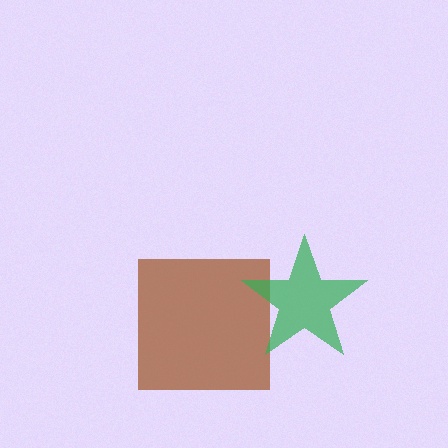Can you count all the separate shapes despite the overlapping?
Yes, there are 2 separate shapes.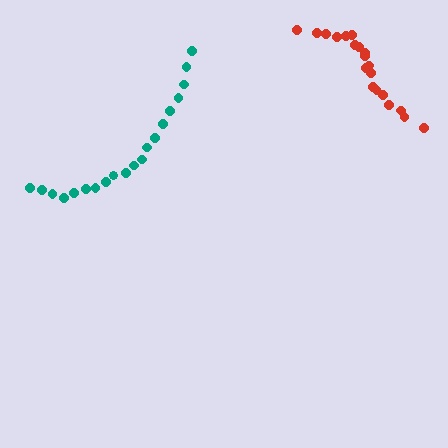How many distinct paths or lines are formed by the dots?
There are 2 distinct paths.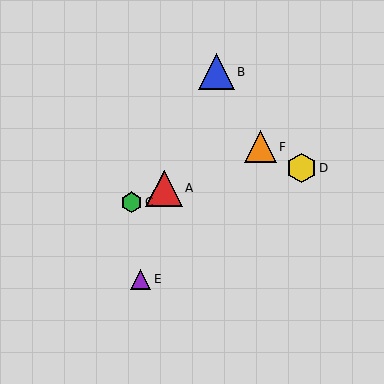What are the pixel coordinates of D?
Object D is at (302, 168).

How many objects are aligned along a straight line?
3 objects (A, C, F) are aligned along a straight line.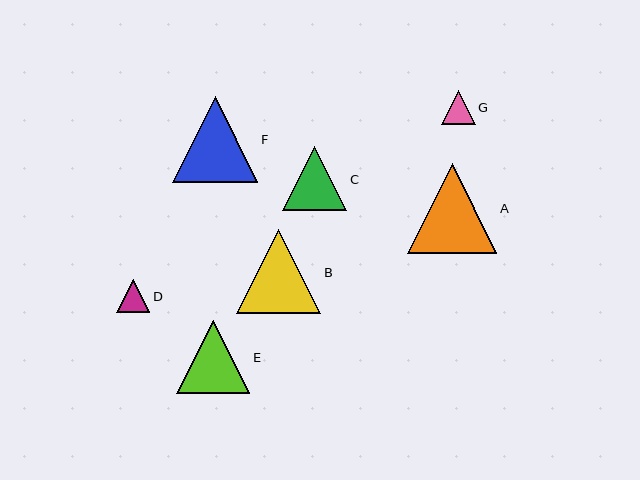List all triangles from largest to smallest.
From largest to smallest: A, F, B, E, C, G, D.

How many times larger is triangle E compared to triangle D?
Triangle E is approximately 2.2 times the size of triangle D.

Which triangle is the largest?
Triangle A is the largest with a size of approximately 89 pixels.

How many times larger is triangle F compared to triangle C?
Triangle F is approximately 1.3 times the size of triangle C.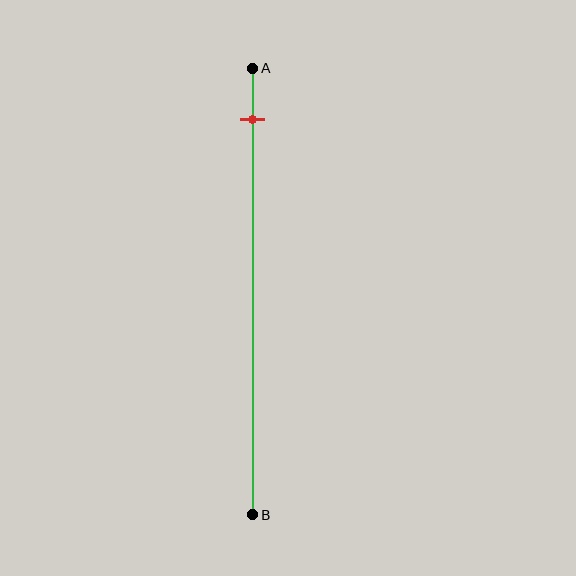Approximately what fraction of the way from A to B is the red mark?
The red mark is approximately 10% of the way from A to B.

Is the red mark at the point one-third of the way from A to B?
No, the mark is at about 10% from A, not at the 33% one-third point.